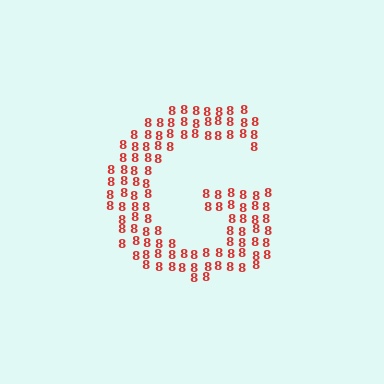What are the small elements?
The small elements are digit 8's.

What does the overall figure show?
The overall figure shows the letter G.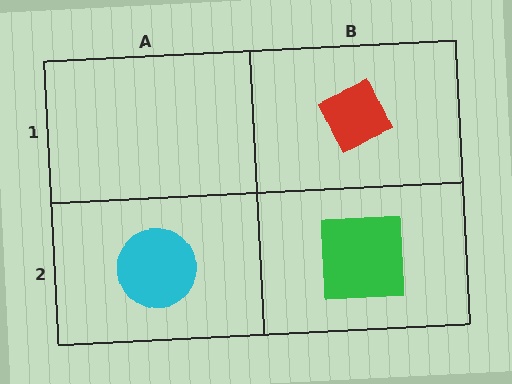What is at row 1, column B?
A red diamond.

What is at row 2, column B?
A green square.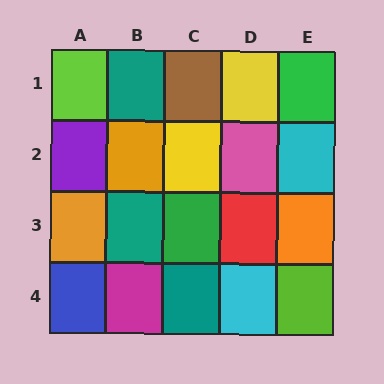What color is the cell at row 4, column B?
Magenta.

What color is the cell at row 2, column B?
Orange.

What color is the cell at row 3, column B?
Teal.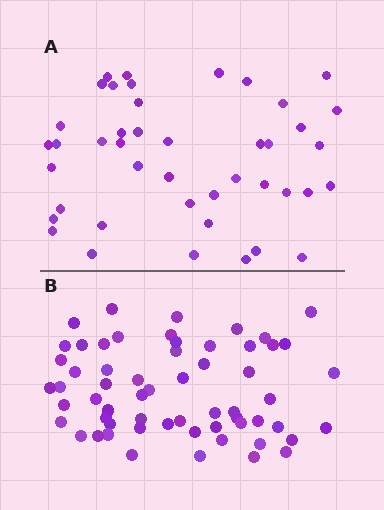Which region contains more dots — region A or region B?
Region B (the bottom region) has more dots.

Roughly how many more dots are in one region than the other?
Region B has approximately 15 more dots than region A.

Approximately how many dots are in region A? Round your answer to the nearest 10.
About 40 dots. (The exact count is 43, which rounds to 40.)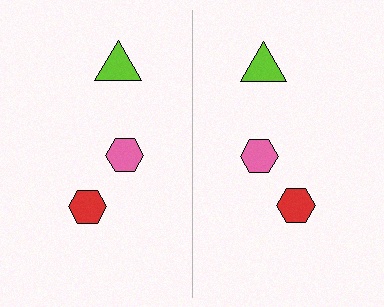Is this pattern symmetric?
Yes, this pattern has bilateral (reflection) symmetry.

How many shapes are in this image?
There are 6 shapes in this image.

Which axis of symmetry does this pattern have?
The pattern has a vertical axis of symmetry running through the center of the image.